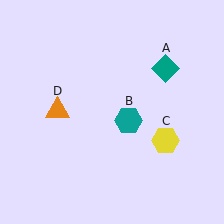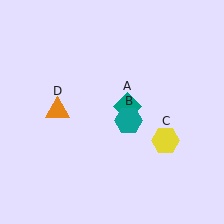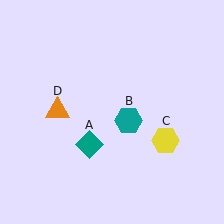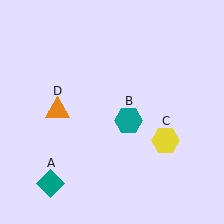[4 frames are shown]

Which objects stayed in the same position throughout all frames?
Teal hexagon (object B) and yellow hexagon (object C) and orange triangle (object D) remained stationary.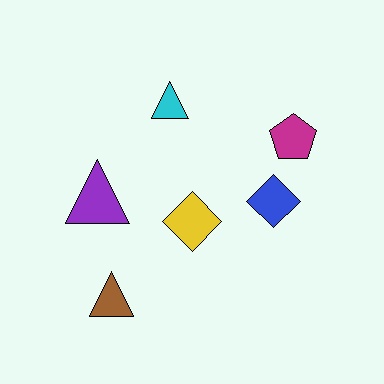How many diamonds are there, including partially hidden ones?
There are 2 diamonds.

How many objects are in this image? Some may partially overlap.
There are 6 objects.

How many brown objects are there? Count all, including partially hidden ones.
There is 1 brown object.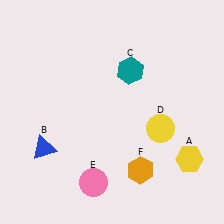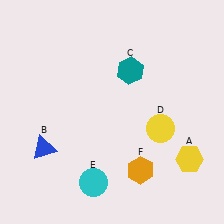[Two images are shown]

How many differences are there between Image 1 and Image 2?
There is 1 difference between the two images.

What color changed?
The circle (E) changed from pink in Image 1 to cyan in Image 2.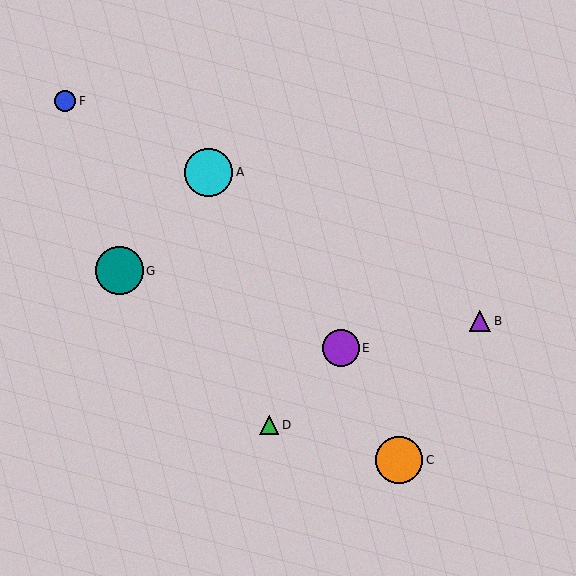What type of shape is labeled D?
Shape D is a green triangle.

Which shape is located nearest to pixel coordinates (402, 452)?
The orange circle (labeled C) at (399, 460) is nearest to that location.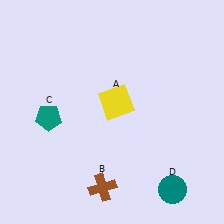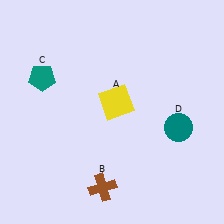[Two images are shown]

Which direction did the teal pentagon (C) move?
The teal pentagon (C) moved up.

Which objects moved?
The objects that moved are: the teal pentagon (C), the teal circle (D).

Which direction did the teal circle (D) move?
The teal circle (D) moved up.